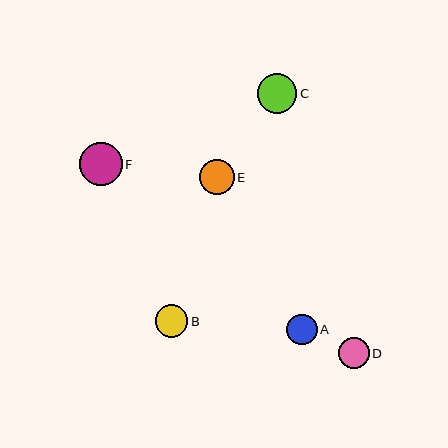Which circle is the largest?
Circle F is the largest with a size of approximately 43 pixels.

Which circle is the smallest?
Circle D is the smallest with a size of approximately 31 pixels.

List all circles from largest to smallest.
From largest to smallest: F, C, E, B, A, D.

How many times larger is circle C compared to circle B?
Circle C is approximately 1.2 times the size of circle B.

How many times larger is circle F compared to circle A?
Circle F is approximately 1.4 times the size of circle A.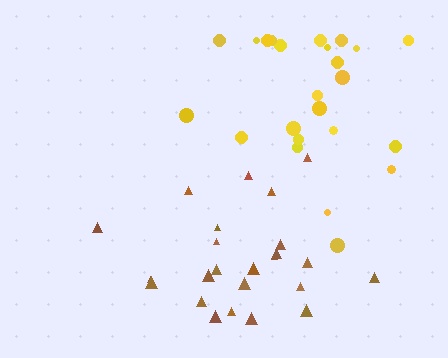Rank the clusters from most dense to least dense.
brown, yellow.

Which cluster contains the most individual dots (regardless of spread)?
Yellow (26).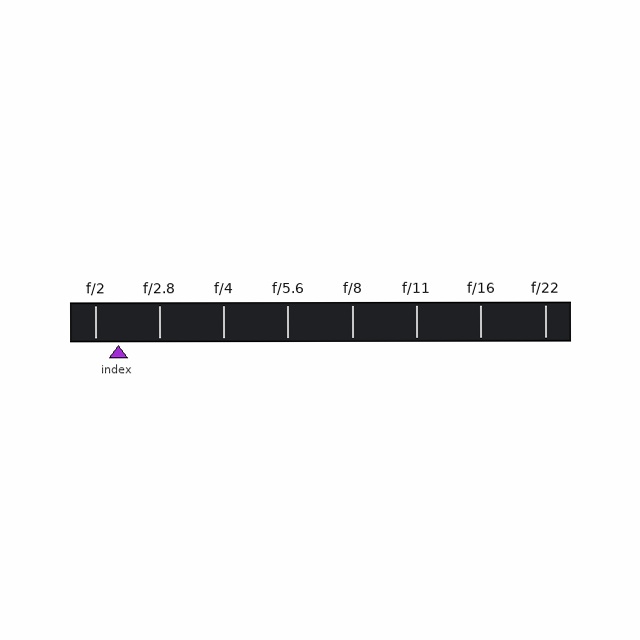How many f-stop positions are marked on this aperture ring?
There are 8 f-stop positions marked.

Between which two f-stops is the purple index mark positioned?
The index mark is between f/2 and f/2.8.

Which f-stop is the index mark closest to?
The index mark is closest to f/2.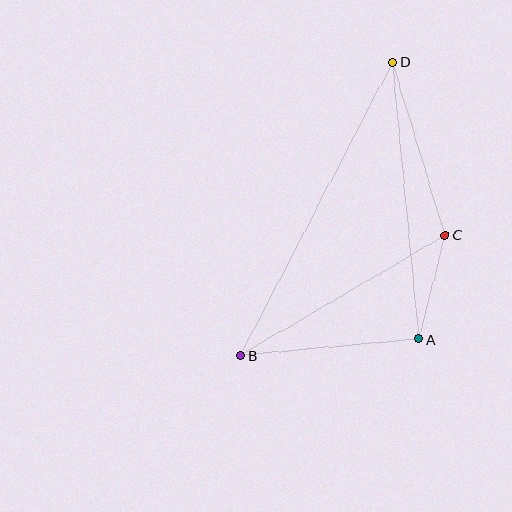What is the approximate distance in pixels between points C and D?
The distance between C and D is approximately 181 pixels.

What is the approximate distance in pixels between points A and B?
The distance between A and B is approximately 179 pixels.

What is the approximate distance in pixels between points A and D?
The distance between A and D is approximately 278 pixels.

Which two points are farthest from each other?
Points B and D are farthest from each other.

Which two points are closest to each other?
Points A and C are closest to each other.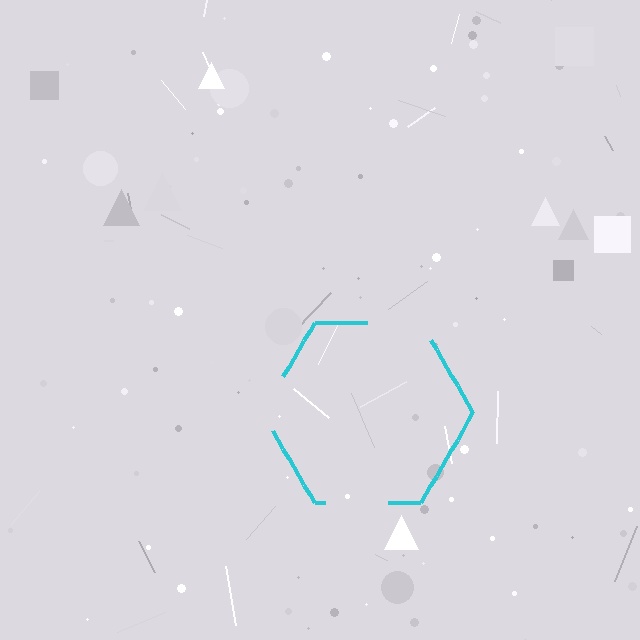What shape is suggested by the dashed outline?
The dashed outline suggests a hexagon.